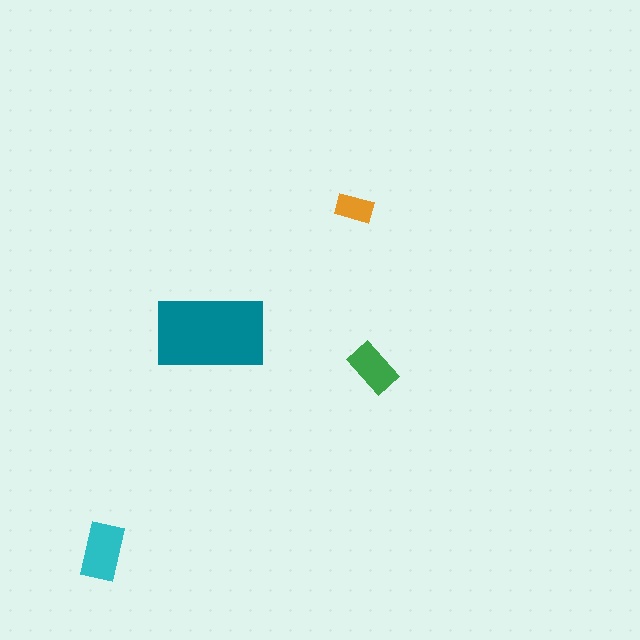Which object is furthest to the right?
The green rectangle is rightmost.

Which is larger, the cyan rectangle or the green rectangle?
The cyan one.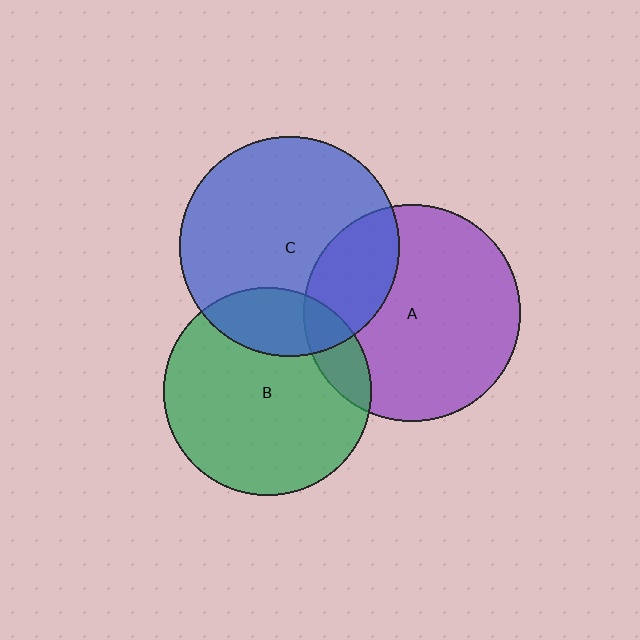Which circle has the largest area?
Circle C (blue).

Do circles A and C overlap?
Yes.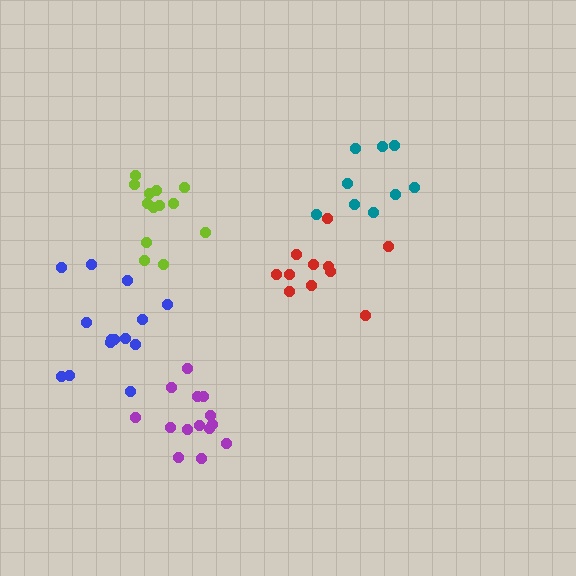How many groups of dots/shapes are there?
There are 5 groups.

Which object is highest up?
The teal cluster is topmost.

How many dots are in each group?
Group 1: 9 dots, Group 2: 13 dots, Group 3: 11 dots, Group 4: 14 dots, Group 5: 14 dots (61 total).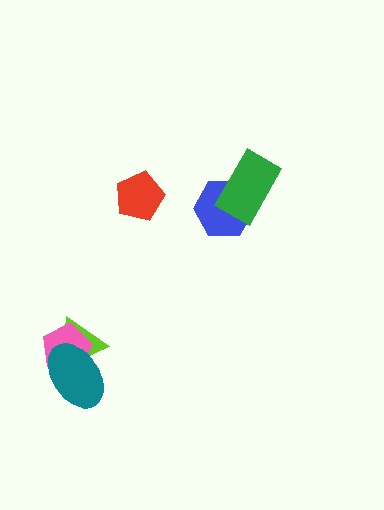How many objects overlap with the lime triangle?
2 objects overlap with the lime triangle.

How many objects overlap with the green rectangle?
1 object overlaps with the green rectangle.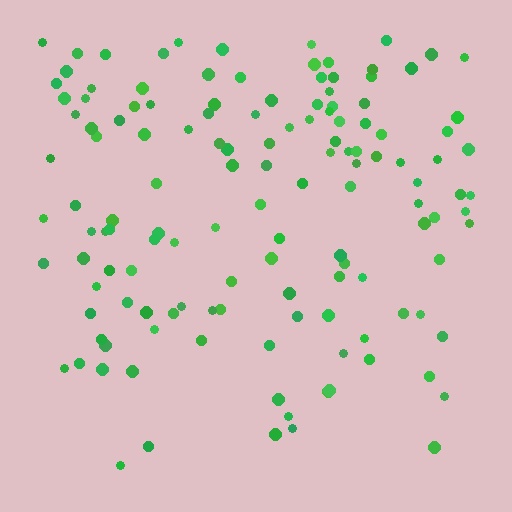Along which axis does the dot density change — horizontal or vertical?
Vertical.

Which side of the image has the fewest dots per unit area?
The bottom.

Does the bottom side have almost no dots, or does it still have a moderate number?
Still a moderate number, just noticeably fewer than the top.